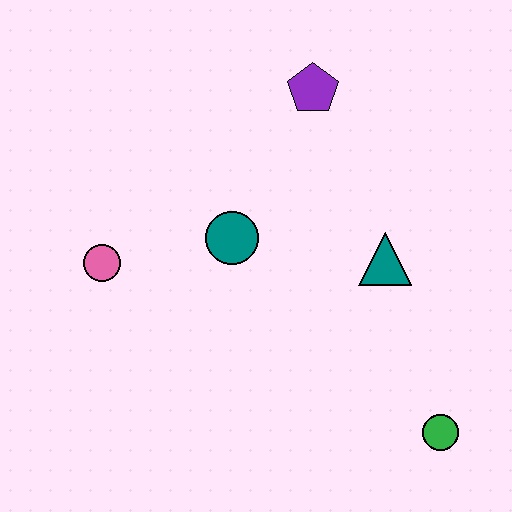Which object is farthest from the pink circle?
The green circle is farthest from the pink circle.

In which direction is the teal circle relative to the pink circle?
The teal circle is to the right of the pink circle.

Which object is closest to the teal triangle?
The teal circle is closest to the teal triangle.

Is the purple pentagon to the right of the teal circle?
Yes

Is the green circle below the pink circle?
Yes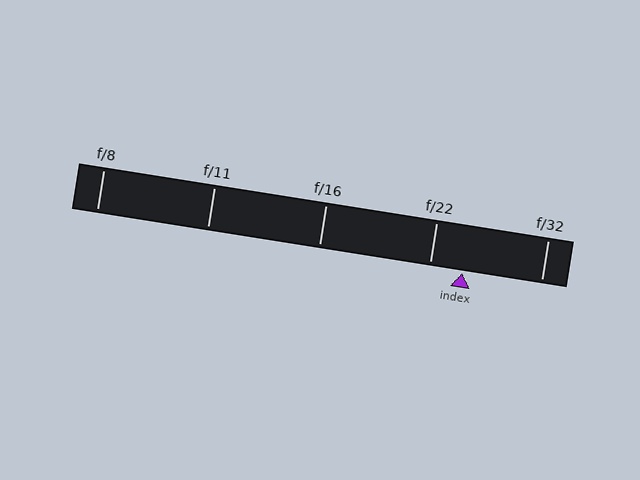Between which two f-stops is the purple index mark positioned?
The index mark is between f/22 and f/32.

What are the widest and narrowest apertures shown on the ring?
The widest aperture shown is f/8 and the narrowest is f/32.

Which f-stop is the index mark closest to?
The index mark is closest to f/22.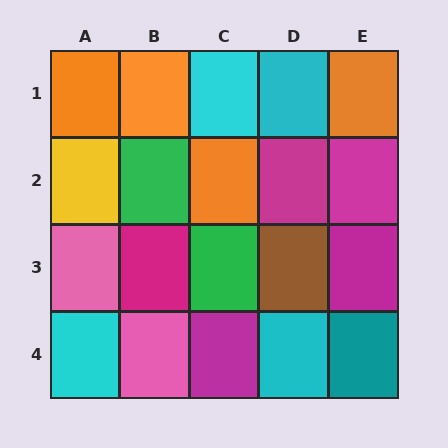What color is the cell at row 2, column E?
Magenta.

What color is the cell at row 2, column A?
Yellow.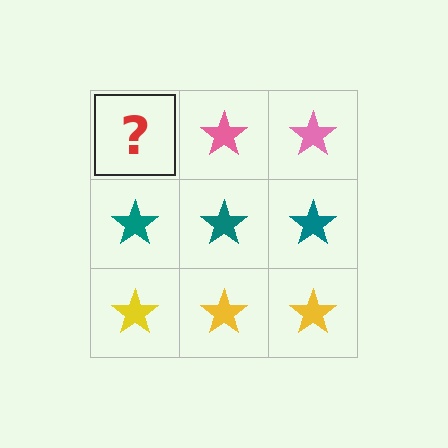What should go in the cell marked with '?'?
The missing cell should contain a pink star.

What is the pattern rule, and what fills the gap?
The rule is that each row has a consistent color. The gap should be filled with a pink star.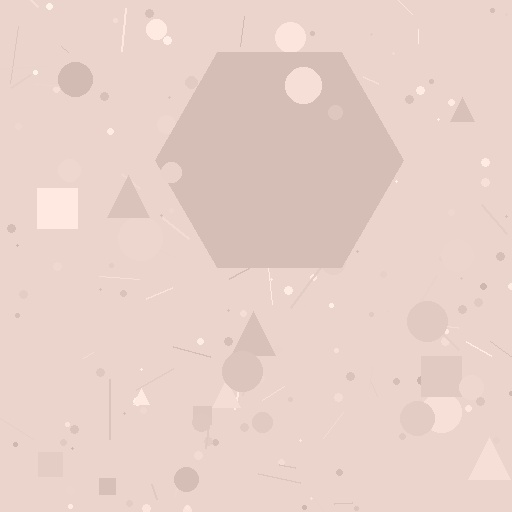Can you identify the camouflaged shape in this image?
The camouflaged shape is a hexagon.